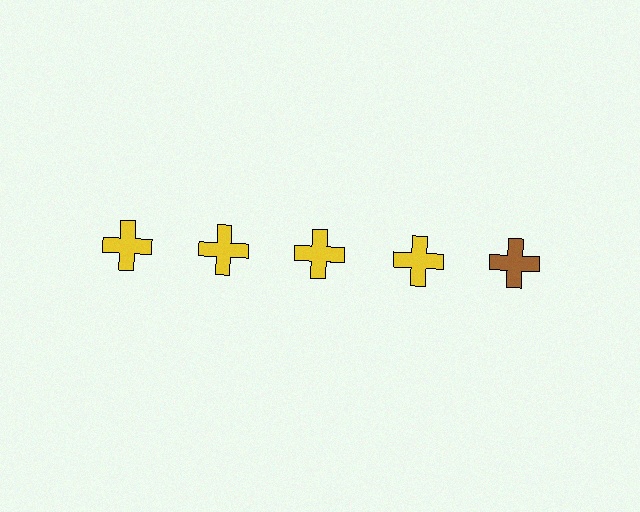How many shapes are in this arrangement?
There are 5 shapes arranged in a grid pattern.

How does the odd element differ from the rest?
It has a different color: brown instead of yellow.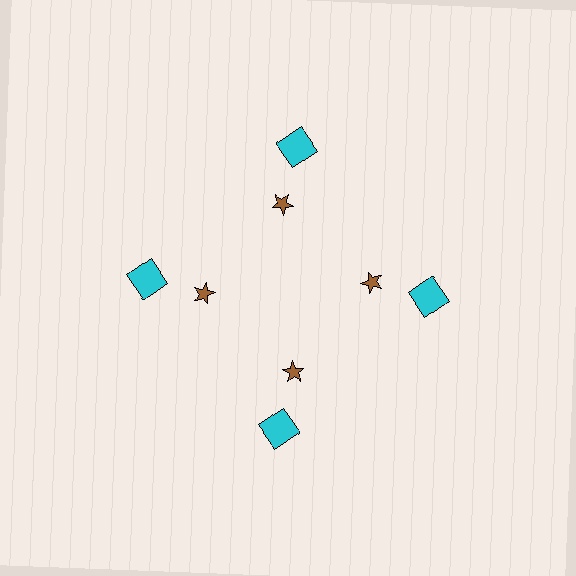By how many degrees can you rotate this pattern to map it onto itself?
The pattern maps onto itself every 90 degrees of rotation.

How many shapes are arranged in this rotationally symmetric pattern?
There are 8 shapes, arranged in 4 groups of 2.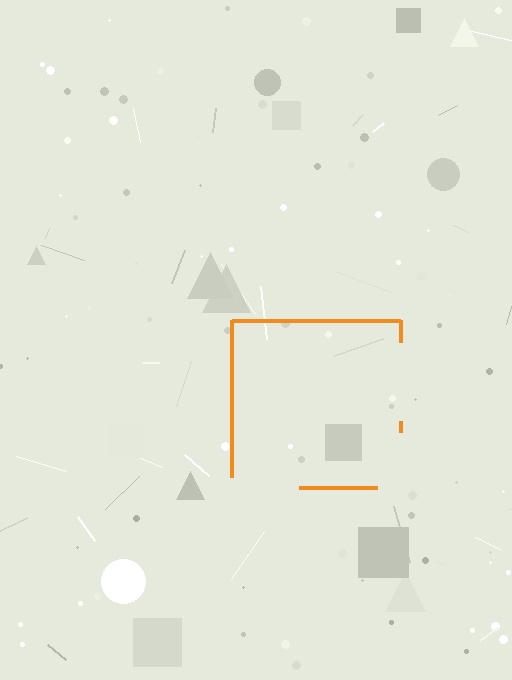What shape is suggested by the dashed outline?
The dashed outline suggests a square.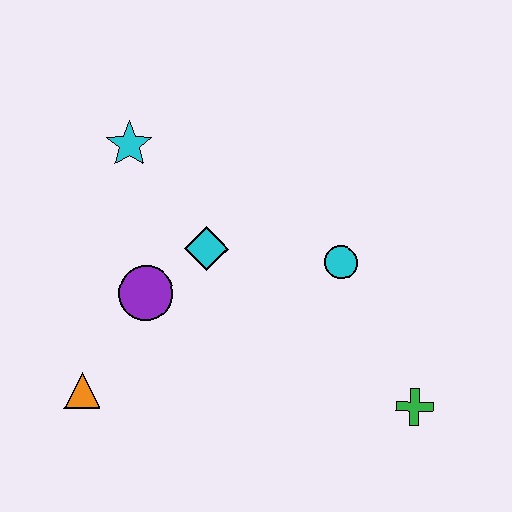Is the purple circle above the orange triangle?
Yes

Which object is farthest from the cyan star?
The green cross is farthest from the cyan star.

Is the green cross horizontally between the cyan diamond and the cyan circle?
No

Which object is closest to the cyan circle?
The cyan diamond is closest to the cyan circle.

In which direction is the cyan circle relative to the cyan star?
The cyan circle is to the right of the cyan star.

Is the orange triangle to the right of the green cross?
No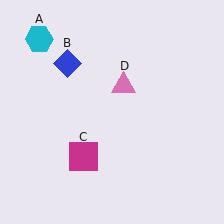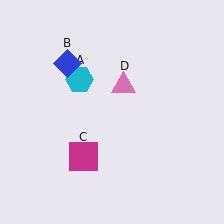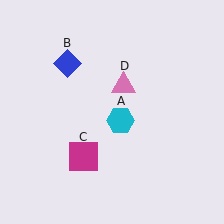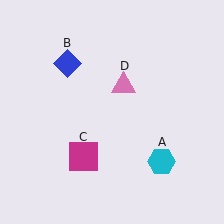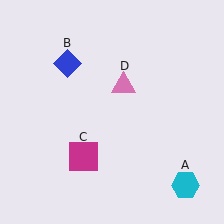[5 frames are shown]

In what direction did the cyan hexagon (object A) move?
The cyan hexagon (object A) moved down and to the right.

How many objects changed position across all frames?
1 object changed position: cyan hexagon (object A).